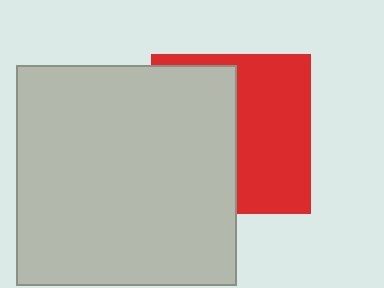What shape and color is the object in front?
The object in front is a light gray square.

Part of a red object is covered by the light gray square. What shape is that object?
It is a square.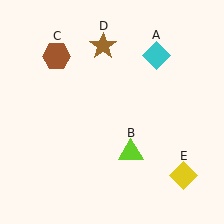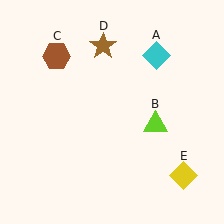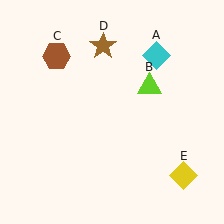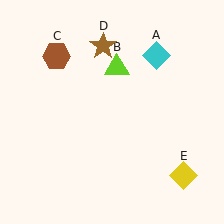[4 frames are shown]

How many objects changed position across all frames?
1 object changed position: lime triangle (object B).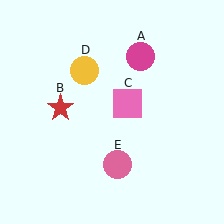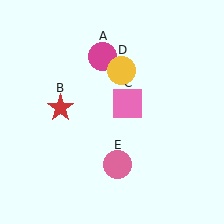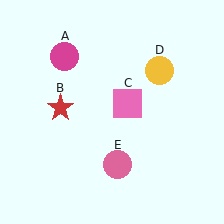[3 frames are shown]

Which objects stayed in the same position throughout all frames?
Red star (object B) and pink square (object C) and pink circle (object E) remained stationary.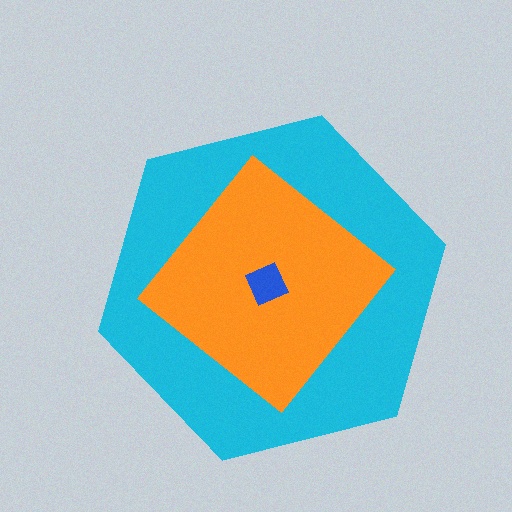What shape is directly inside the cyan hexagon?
The orange diamond.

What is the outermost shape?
The cyan hexagon.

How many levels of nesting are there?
3.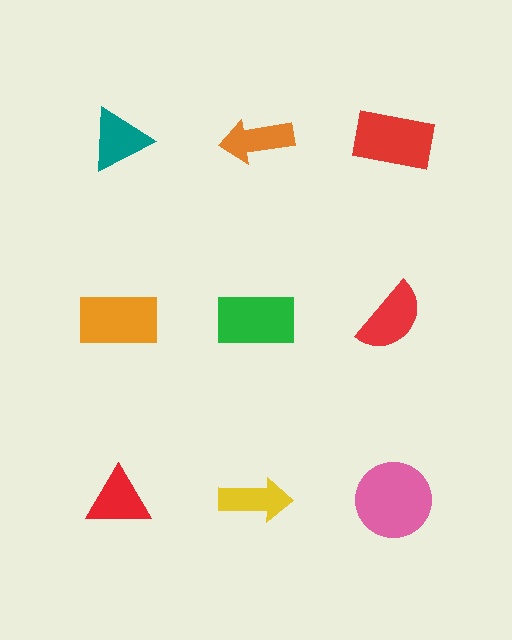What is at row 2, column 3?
A red semicircle.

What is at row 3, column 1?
A red triangle.